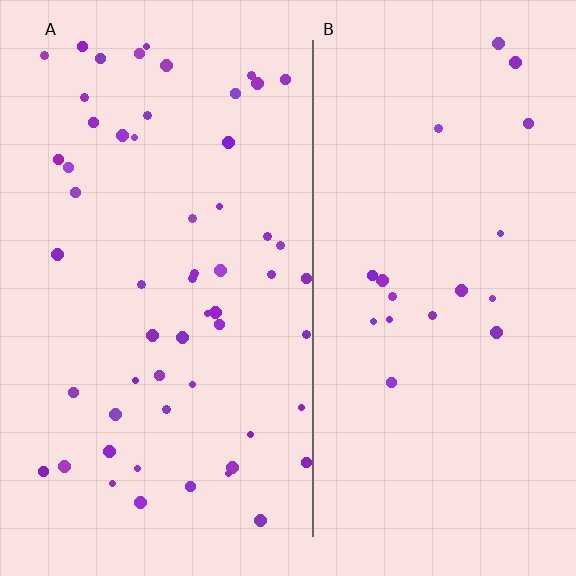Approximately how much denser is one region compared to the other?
Approximately 3.0× — region A over region B.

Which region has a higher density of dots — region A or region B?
A (the left).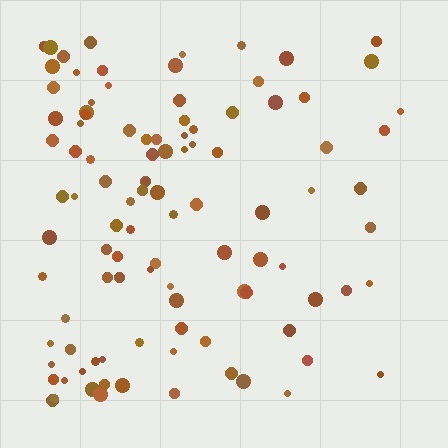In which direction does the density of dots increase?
From right to left, with the left side densest.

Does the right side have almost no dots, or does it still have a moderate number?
Still a moderate number, just noticeably fewer than the left.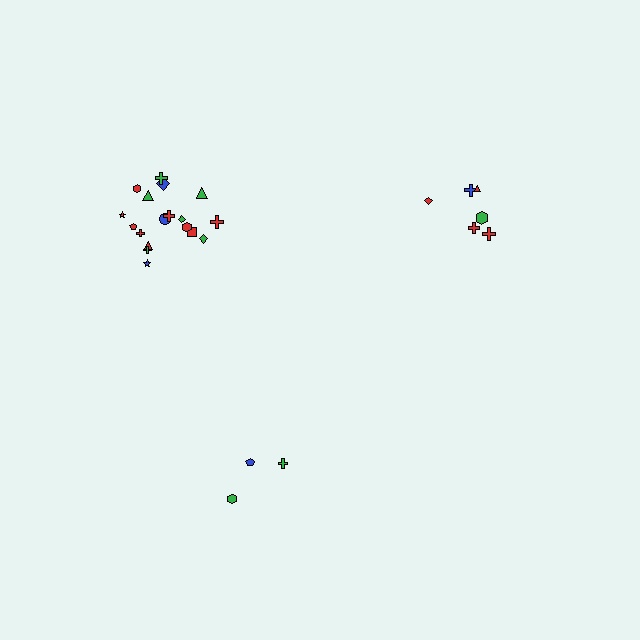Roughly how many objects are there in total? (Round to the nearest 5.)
Roughly 25 objects in total.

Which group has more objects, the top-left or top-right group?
The top-left group.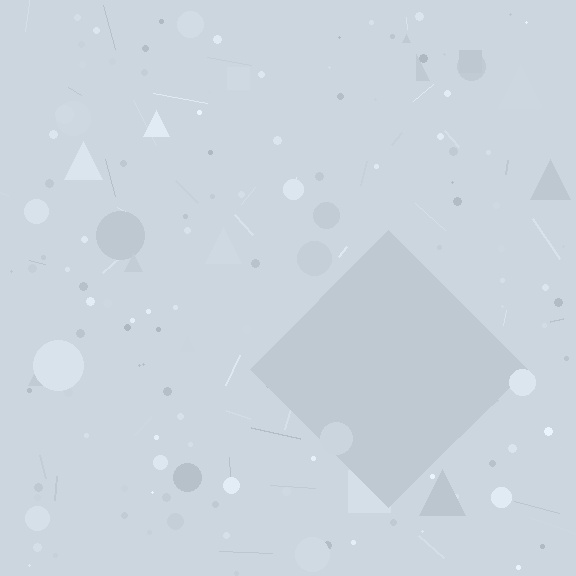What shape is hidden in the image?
A diamond is hidden in the image.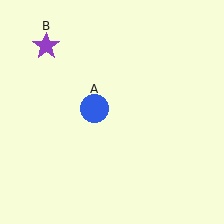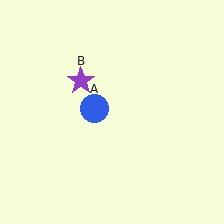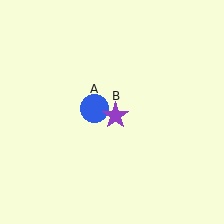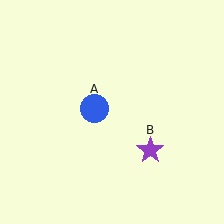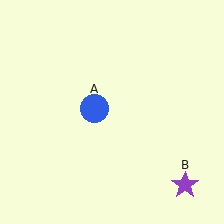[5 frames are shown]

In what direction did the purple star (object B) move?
The purple star (object B) moved down and to the right.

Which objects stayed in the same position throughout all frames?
Blue circle (object A) remained stationary.